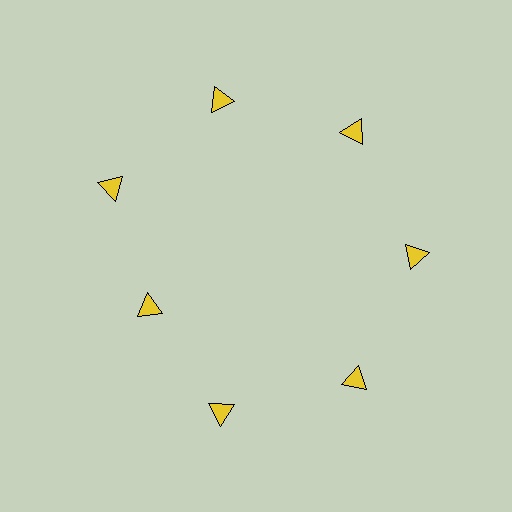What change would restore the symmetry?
The symmetry would be restored by moving it outward, back onto the ring so that all 7 triangles sit at equal angles and equal distance from the center.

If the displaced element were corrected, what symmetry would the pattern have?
It would have 7-fold rotational symmetry — the pattern would map onto itself every 51 degrees.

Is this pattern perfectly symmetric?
No. The 7 yellow triangles are arranged in a ring, but one element near the 8 o'clock position is pulled inward toward the center, breaking the 7-fold rotational symmetry.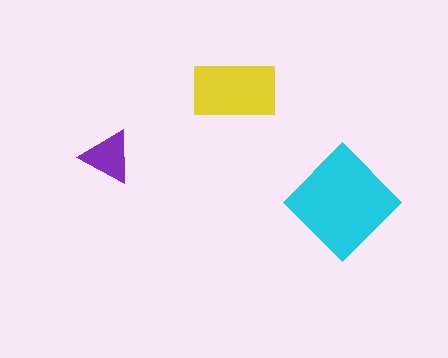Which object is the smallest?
The purple triangle.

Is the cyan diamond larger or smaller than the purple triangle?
Larger.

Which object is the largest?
The cyan diamond.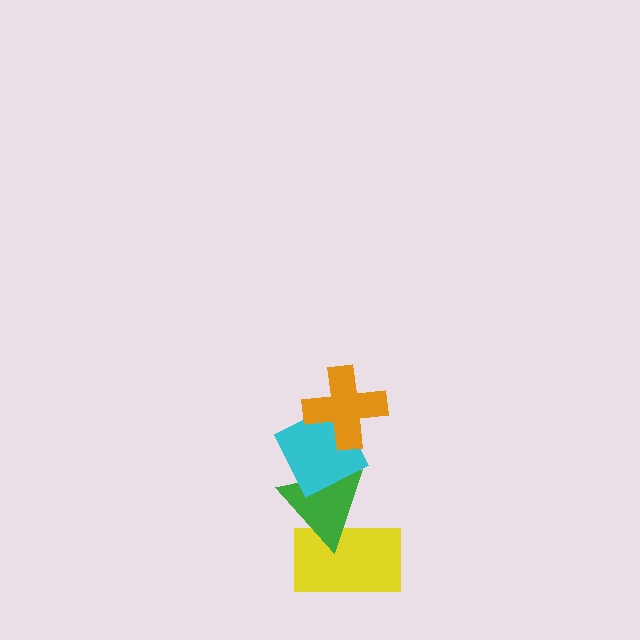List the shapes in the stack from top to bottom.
From top to bottom: the orange cross, the cyan diamond, the green triangle, the yellow rectangle.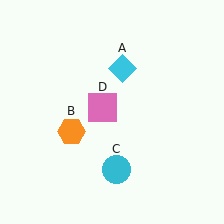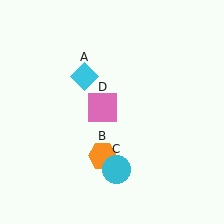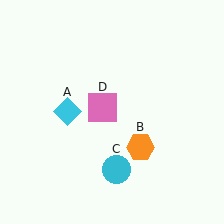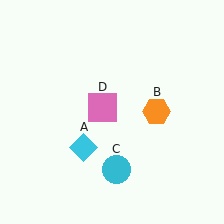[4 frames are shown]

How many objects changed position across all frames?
2 objects changed position: cyan diamond (object A), orange hexagon (object B).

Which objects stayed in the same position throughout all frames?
Cyan circle (object C) and pink square (object D) remained stationary.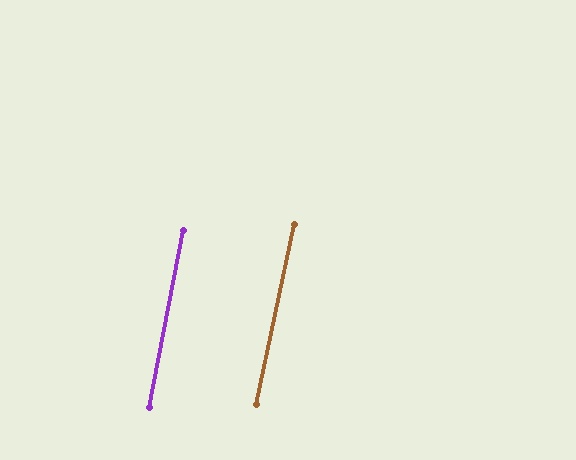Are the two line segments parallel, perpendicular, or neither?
Parallel — their directions differ by only 1.1°.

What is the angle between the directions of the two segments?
Approximately 1 degree.